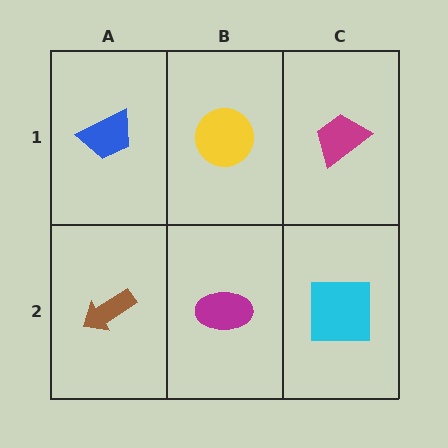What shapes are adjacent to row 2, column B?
A yellow circle (row 1, column B), a brown arrow (row 2, column A), a cyan square (row 2, column C).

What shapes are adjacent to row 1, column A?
A brown arrow (row 2, column A), a yellow circle (row 1, column B).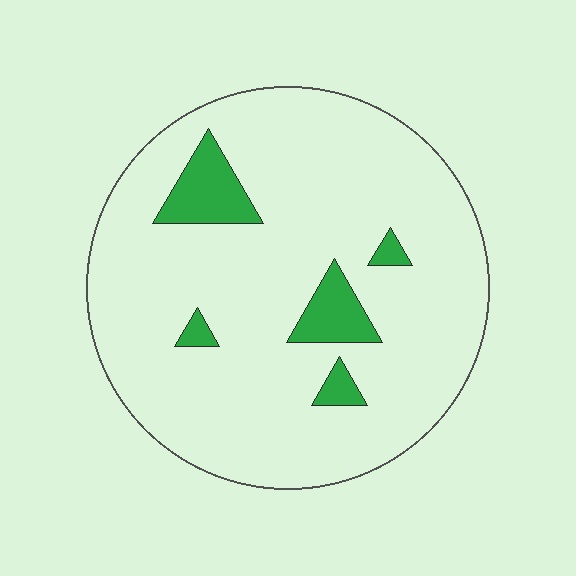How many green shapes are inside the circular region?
5.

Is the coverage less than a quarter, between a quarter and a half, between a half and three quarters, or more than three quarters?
Less than a quarter.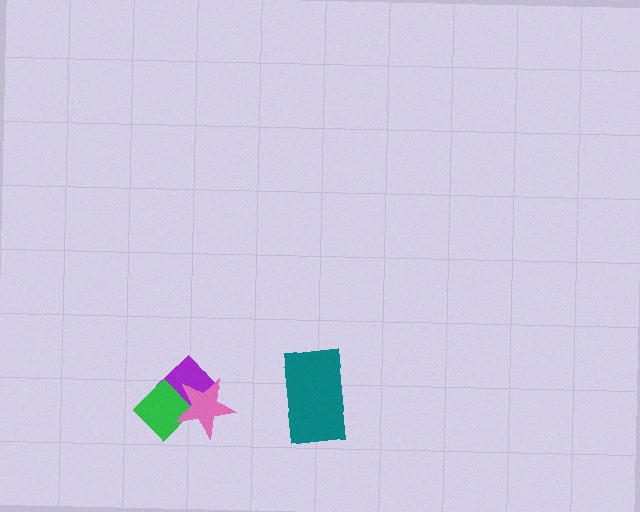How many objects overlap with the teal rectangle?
0 objects overlap with the teal rectangle.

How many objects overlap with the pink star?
2 objects overlap with the pink star.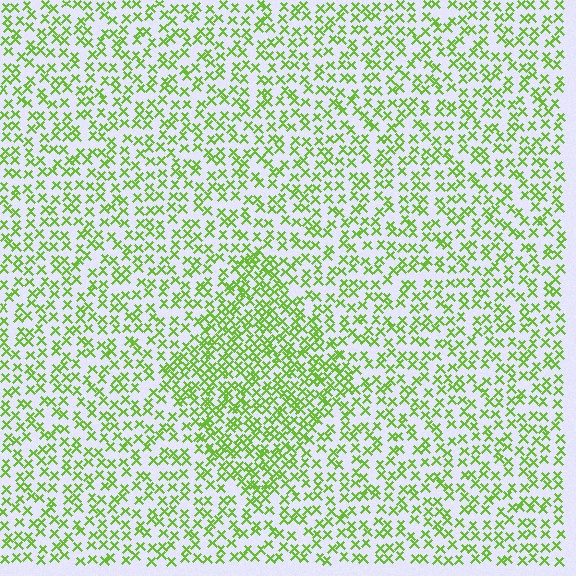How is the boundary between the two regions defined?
The boundary is defined by a change in element density (approximately 1.8x ratio). All elements are the same color, size, and shape.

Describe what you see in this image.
The image contains small lime elements arranged at two different densities. A diamond-shaped region is visible where the elements are more densely packed than the surrounding area.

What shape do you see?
I see a diamond.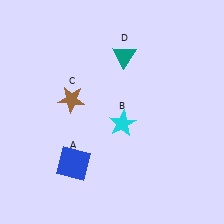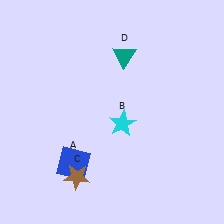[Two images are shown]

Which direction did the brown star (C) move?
The brown star (C) moved down.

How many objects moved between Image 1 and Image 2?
1 object moved between the two images.